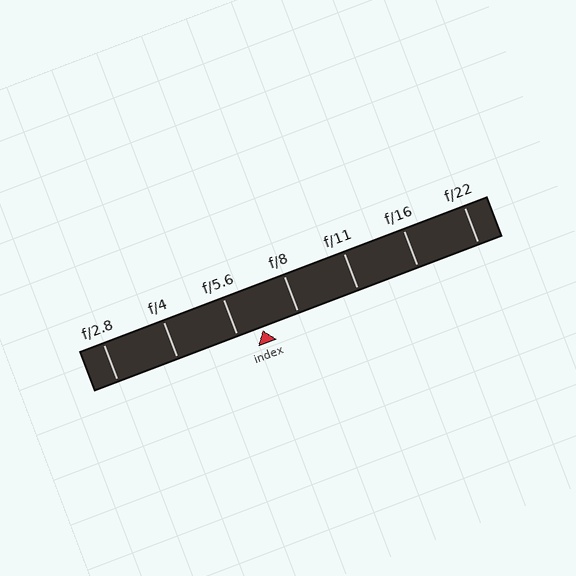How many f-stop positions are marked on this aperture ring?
There are 7 f-stop positions marked.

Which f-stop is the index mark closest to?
The index mark is closest to f/5.6.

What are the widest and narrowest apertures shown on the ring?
The widest aperture shown is f/2.8 and the narrowest is f/22.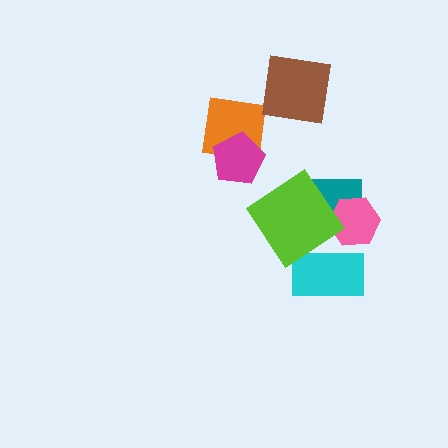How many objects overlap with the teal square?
2 objects overlap with the teal square.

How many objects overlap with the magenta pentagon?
1 object overlaps with the magenta pentagon.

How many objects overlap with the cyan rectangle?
0 objects overlap with the cyan rectangle.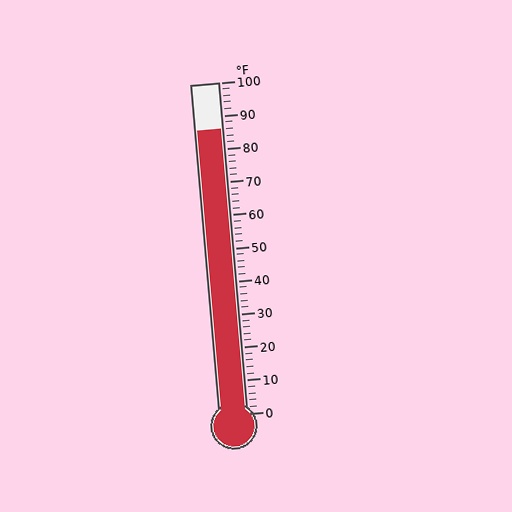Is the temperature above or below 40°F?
The temperature is above 40°F.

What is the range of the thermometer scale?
The thermometer scale ranges from 0°F to 100°F.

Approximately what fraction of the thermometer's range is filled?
The thermometer is filled to approximately 85% of its range.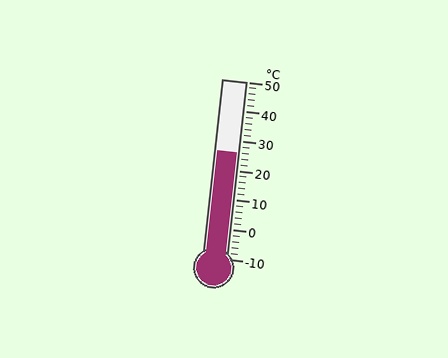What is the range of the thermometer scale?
The thermometer scale ranges from -10°C to 50°C.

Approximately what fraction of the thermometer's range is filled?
The thermometer is filled to approximately 60% of its range.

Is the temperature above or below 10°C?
The temperature is above 10°C.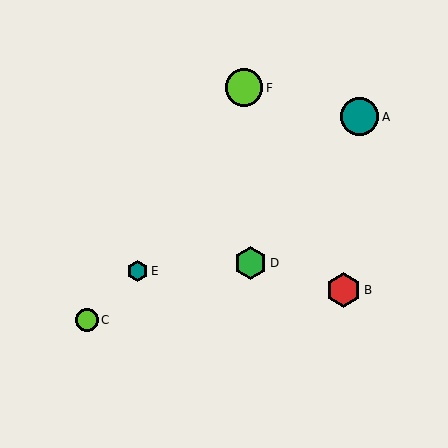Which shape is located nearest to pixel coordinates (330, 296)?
The red hexagon (labeled B) at (344, 290) is nearest to that location.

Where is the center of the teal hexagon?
The center of the teal hexagon is at (138, 271).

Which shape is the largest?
The teal circle (labeled A) is the largest.